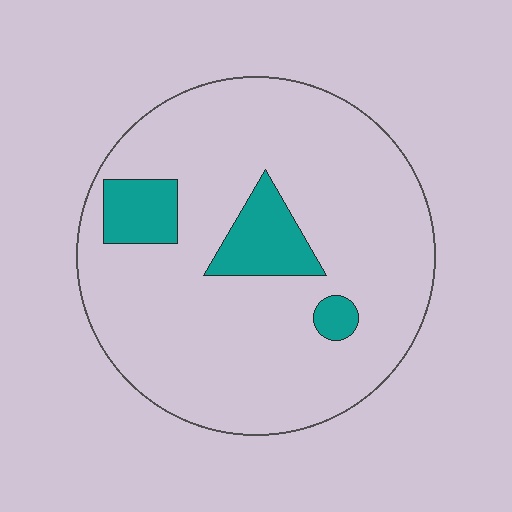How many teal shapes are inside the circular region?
3.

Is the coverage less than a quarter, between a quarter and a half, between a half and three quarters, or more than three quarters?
Less than a quarter.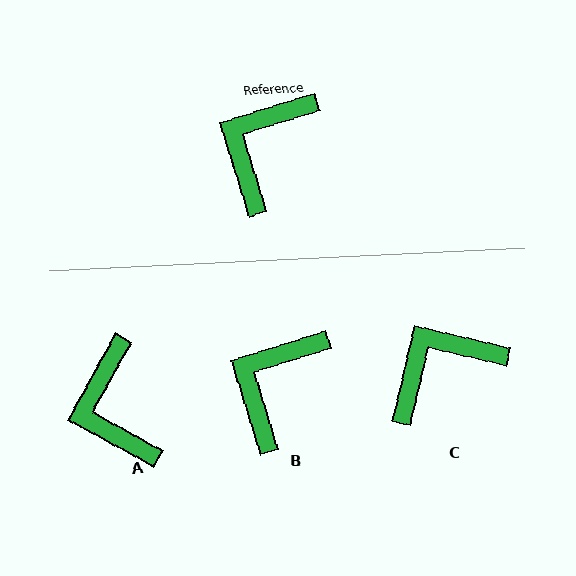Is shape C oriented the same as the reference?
No, it is off by about 31 degrees.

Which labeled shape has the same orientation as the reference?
B.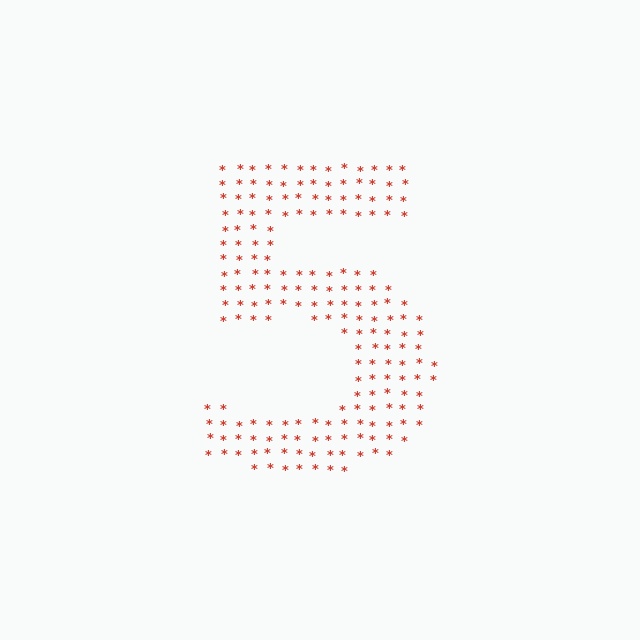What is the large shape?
The large shape is the digit 5.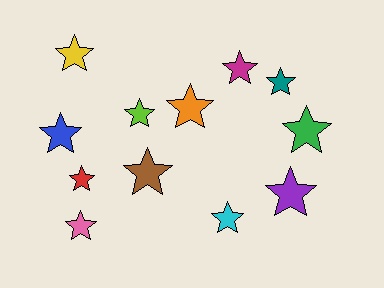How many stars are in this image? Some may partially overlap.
There are 12 stars.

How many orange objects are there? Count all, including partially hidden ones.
There is 1 orange object.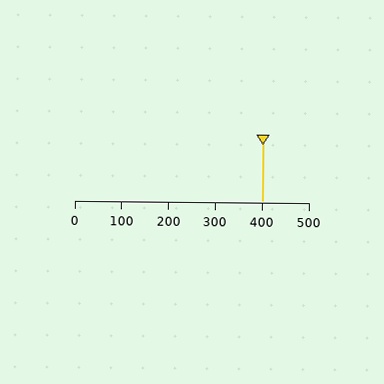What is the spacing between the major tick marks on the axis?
The major ticks are spaced 100 apart.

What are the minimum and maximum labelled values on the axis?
The axis runs from 0 to 500.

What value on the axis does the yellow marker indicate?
The marker indicates approximately 400.